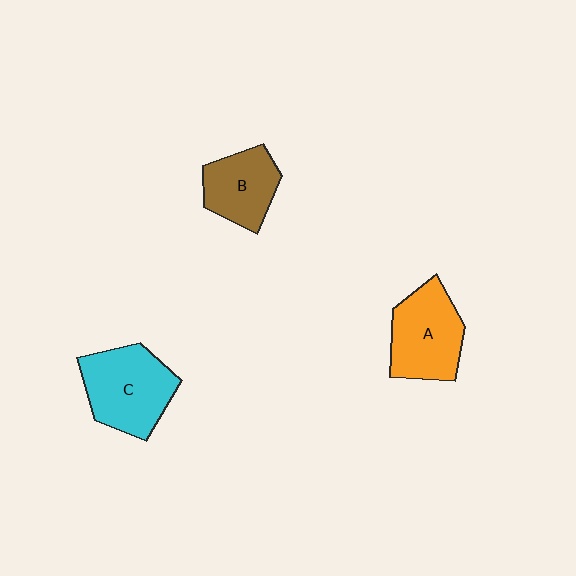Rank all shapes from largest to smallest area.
From largest to smallest: C (cyan), A (orange), B (brown).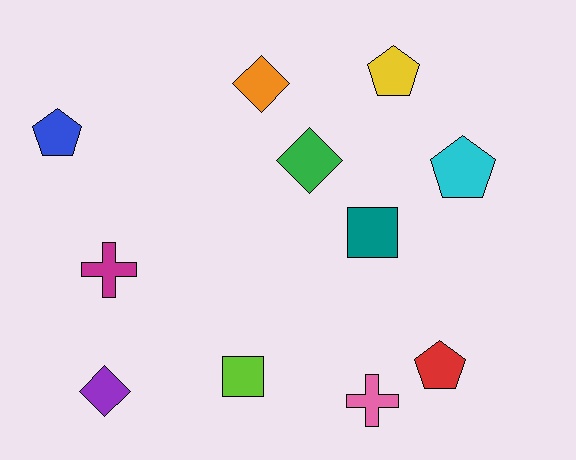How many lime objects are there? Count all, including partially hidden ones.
There is 1 lime object.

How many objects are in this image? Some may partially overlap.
There are 11 objects.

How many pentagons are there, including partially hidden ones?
There are 4 pentagons.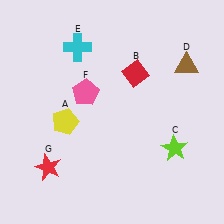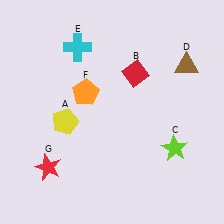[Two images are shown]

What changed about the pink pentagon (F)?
In Image 1, F is pink. In Image 2, it changed to orange.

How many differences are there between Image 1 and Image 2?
There is 1 difference between the two images.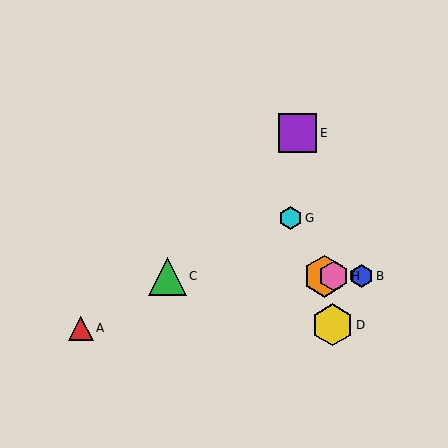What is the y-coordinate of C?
Object C is at y≈276.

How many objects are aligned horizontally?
4 objects (B, C, F, H) are aligned horizontally.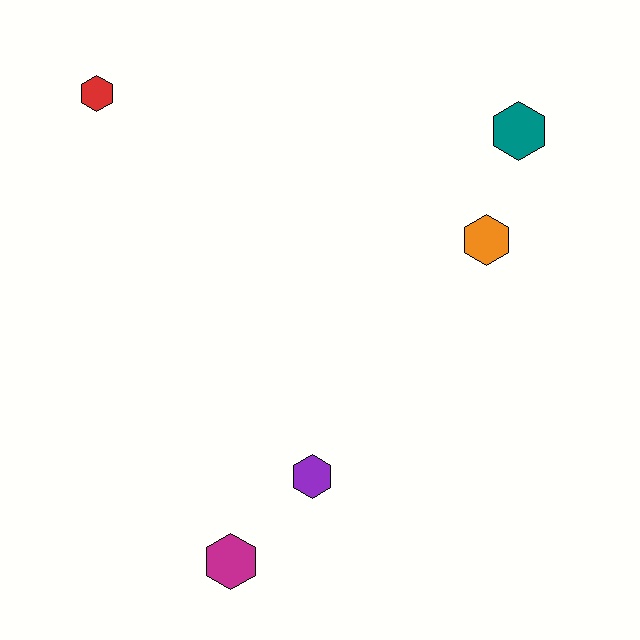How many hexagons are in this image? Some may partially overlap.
There are 5 hexagons.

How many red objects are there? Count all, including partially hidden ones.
There is 1 red object.